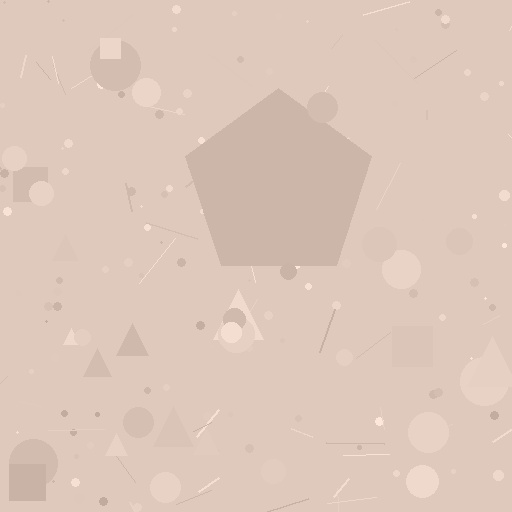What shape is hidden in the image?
A pentagon is hidden in the image.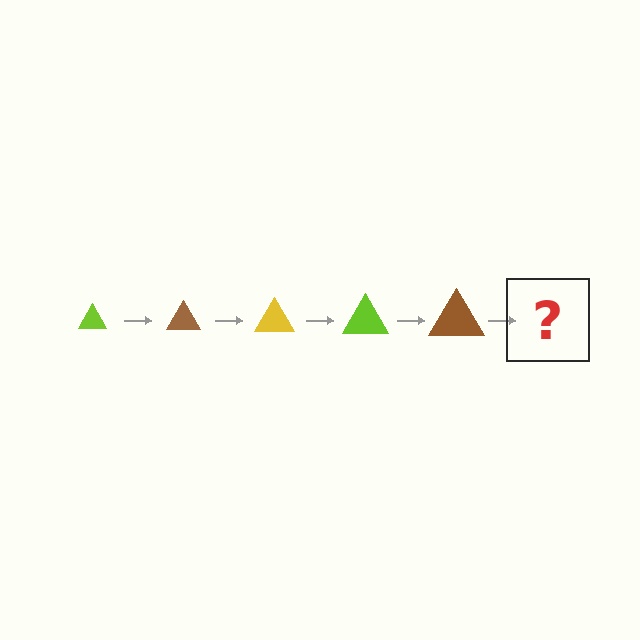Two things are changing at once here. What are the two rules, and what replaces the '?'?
The two rules are that the triangle grows larger each step and the color cycles through lime, brown, and yellow. The '?' should be a yellow triangle, larger than the previous one.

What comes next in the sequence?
The next element should be a yellow triangle, larger than the previous one.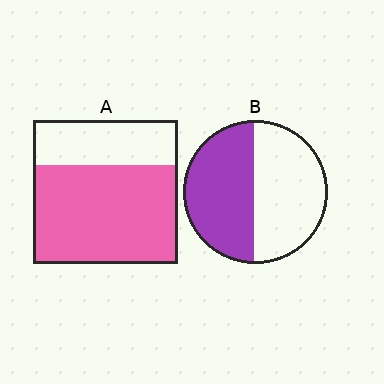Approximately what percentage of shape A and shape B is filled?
A is approximately 70% and B is approximately 50%.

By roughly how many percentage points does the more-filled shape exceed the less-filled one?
By roughly 20 percentage points (A over B).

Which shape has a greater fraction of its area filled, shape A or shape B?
Shape A.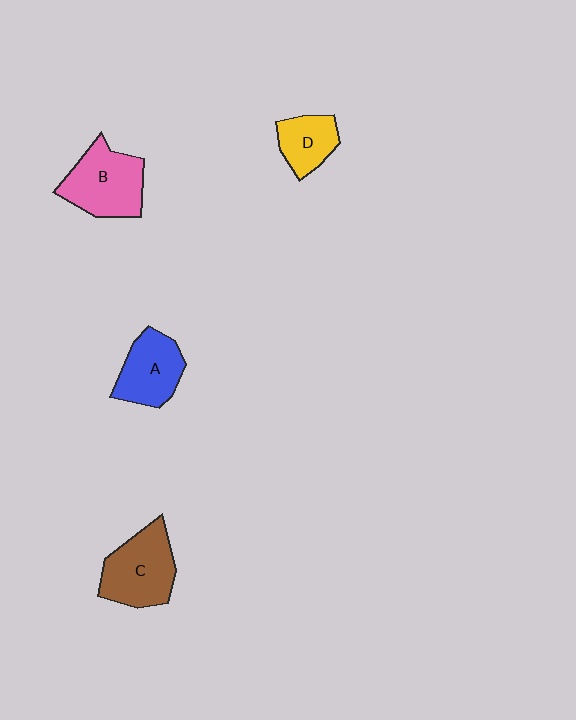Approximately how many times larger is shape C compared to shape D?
Approximately 1.6 times.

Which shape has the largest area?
Shape B (pink).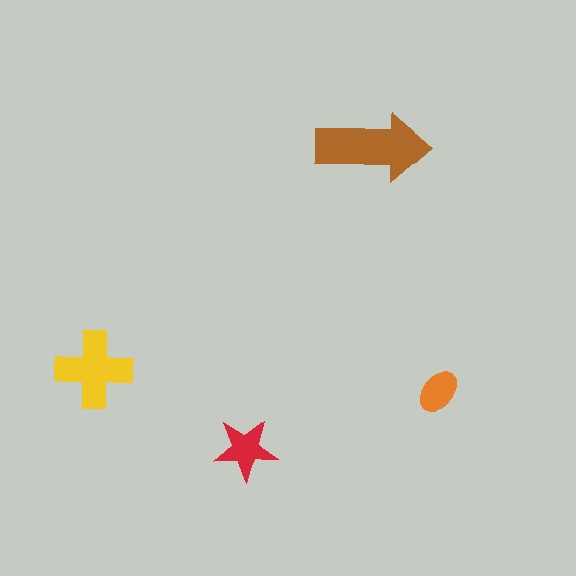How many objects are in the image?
There are 4 objects in the image.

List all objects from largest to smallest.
The brown arrow, the yellow cross, the red star, the orange ellipse.